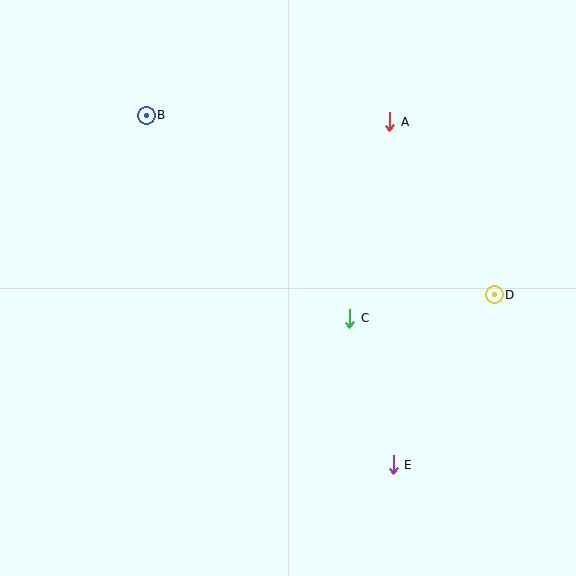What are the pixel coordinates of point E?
Point E is at (393, 465).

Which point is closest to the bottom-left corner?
Point E is closest to the bottom-left corner.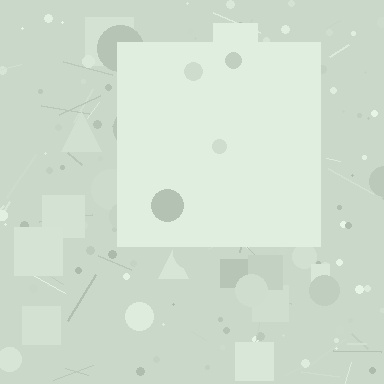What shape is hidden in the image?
A square is hidden in the image.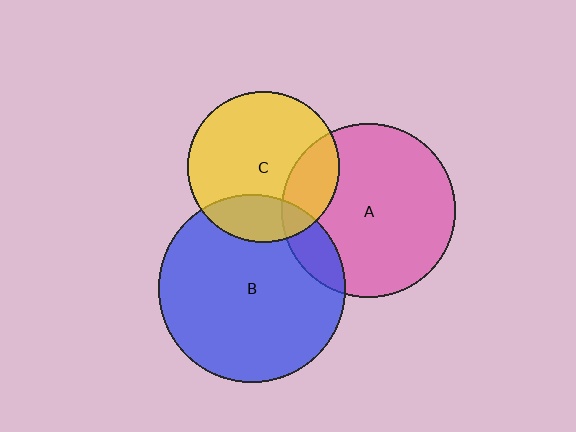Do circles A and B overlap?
Yes.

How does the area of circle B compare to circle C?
Approximately 1.5 times.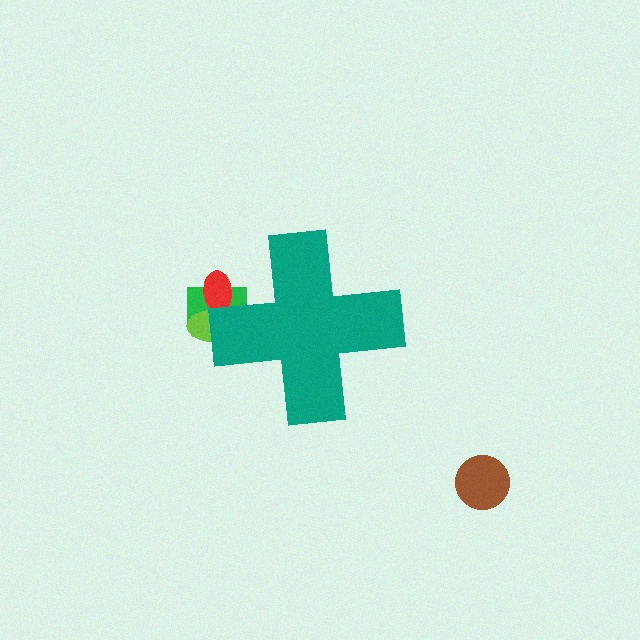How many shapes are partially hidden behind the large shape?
3 shapes are partially hidden.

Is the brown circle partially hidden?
No, the brown circle is fully visible.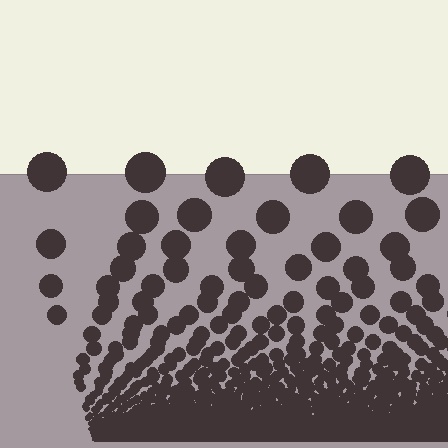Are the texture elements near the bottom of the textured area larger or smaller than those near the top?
Smaller. The gradient is inverted — elements near the bottom are smaller and denser.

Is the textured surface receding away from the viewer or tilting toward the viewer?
The surface appears to tilt toward the viewer. Texture elements get larger and sparser toward the top.